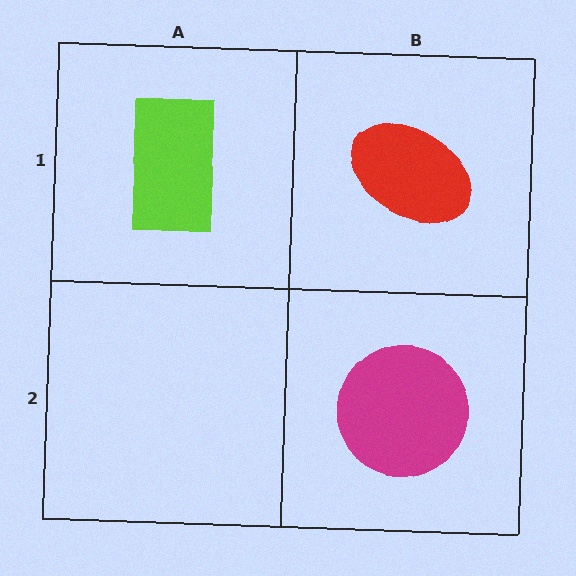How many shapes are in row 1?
2 shapes.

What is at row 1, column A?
A lime rectangle.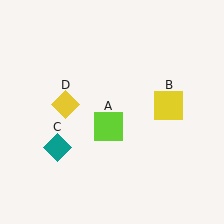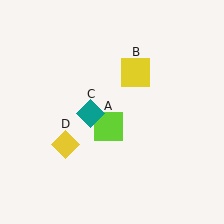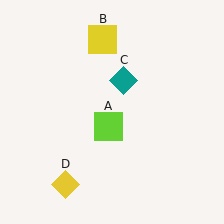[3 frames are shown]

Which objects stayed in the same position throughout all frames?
Lime square (object A) remained stationary.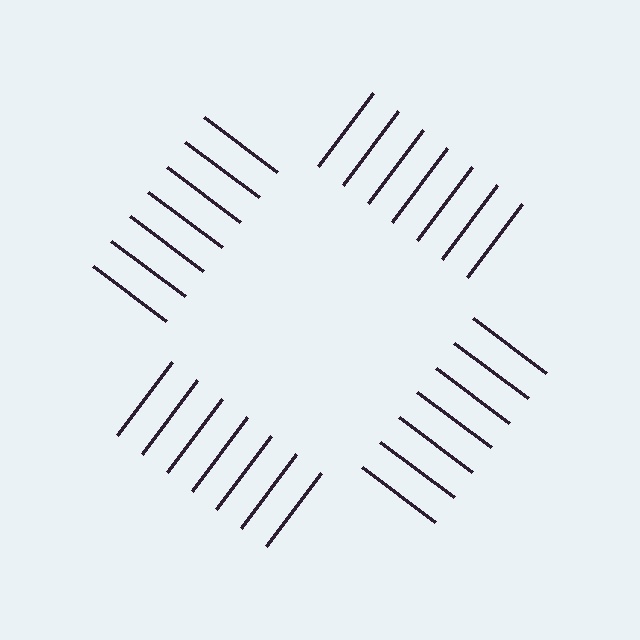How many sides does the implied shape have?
4 sides — the line-ends trace a square.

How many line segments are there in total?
28 — 7 along each of the 4 edges.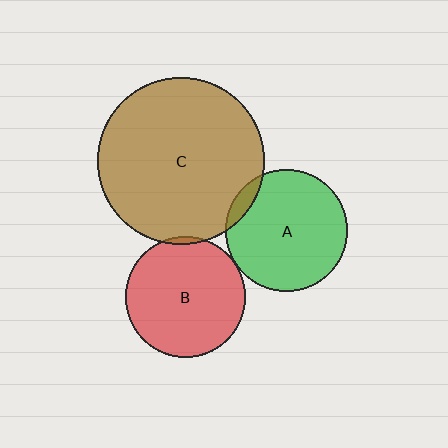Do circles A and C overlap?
Yes.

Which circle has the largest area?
Circle C (brown).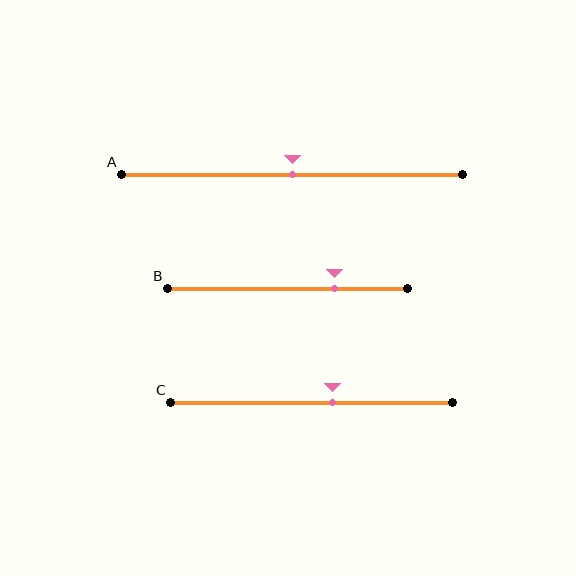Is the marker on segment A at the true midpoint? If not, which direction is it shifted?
Yes, the marker on segment A is at the true midpoint.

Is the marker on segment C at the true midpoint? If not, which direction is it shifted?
No, the marker on segment C is shifted to the right by about 7% of the segment length.